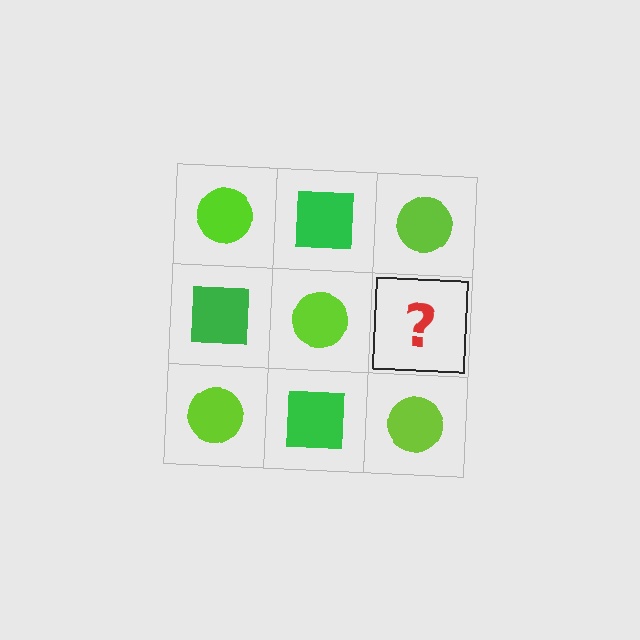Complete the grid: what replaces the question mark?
The question mark should be replaced with a green square.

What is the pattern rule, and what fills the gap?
The rule is that it alternates lime circle and green square in a checkerboard pattern. The gap should be filled with a green square.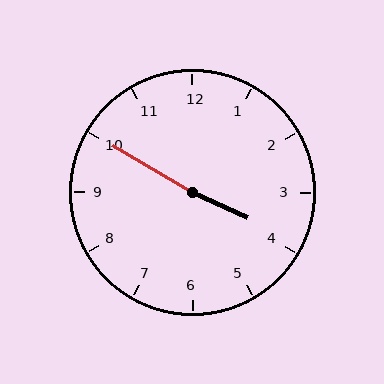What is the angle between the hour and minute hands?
Approximately 175 degrees.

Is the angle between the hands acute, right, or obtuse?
It is obtuse.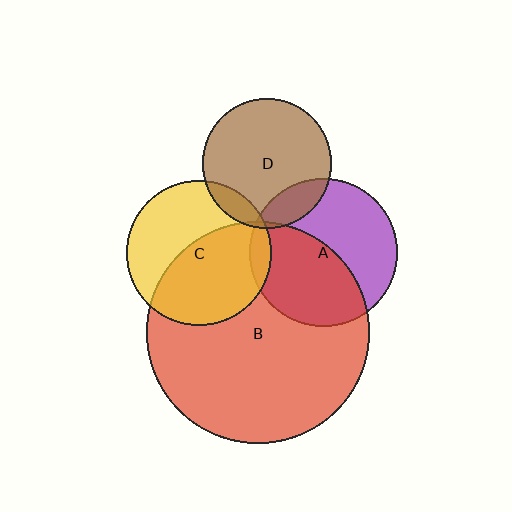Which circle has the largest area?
Circle B (red).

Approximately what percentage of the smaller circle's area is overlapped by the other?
Approximately 5%.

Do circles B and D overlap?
Yes.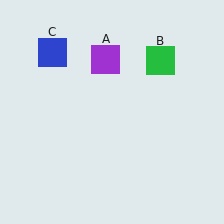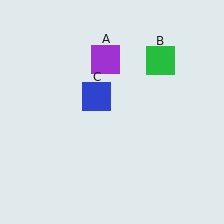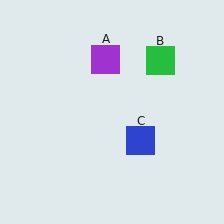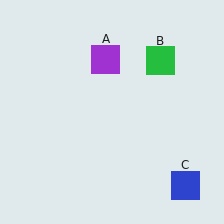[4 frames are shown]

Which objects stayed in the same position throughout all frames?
Purple square (object A) and green square (object B) remained stationary.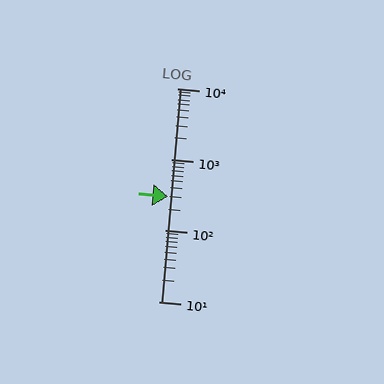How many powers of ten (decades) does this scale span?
The scale spans 3 decades, from 10 to 10000.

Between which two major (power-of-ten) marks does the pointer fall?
The pointer is between 100 and 1000.